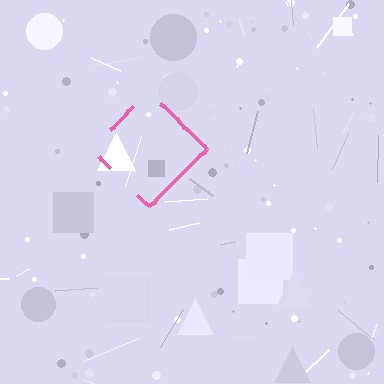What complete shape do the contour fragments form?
The contour fragments form a diamond.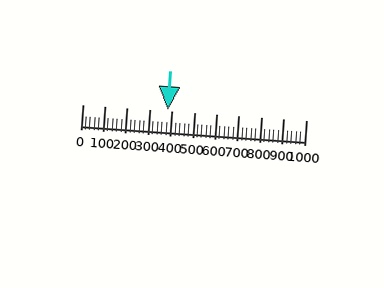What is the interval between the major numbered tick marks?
The major tick marks are spaced 100 units apart.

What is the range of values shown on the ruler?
The ruler shows values from 0 to 1000.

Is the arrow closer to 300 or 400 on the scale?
The arrow is closer to 400.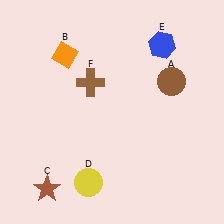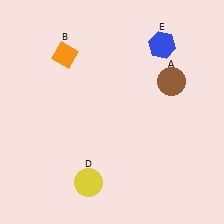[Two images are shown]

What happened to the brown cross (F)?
The brown cross (F) was removed in Image 2. It was in the top-left area of Image 1.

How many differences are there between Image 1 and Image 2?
There are 2 differences between the two images.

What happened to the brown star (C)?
The brown star (C) was removed in Image 2. It was in the bottom-left area of Image 1.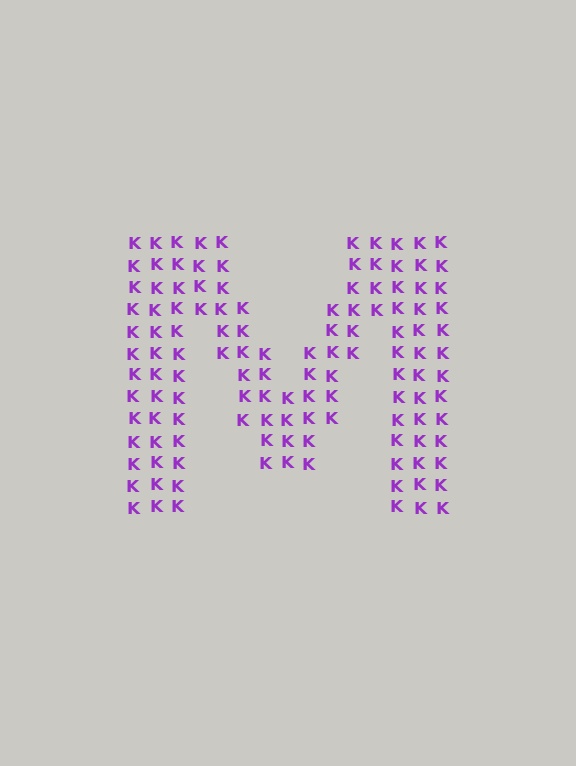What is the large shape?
The large shape is the letter M.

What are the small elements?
The small elements are letter K's.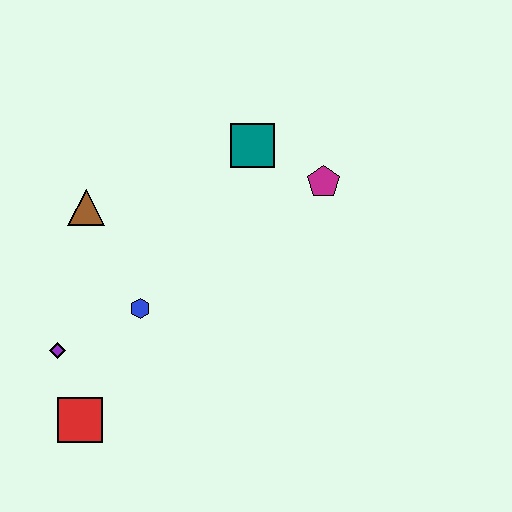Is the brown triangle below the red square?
No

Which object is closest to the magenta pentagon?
The teal square is closest to the magenta pentagon.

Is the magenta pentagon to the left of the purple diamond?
No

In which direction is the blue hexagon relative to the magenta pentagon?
The blue hexagon is to the left of the magenta pentagon.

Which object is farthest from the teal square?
The red square is farthest from the teal square.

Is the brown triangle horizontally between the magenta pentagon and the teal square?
No